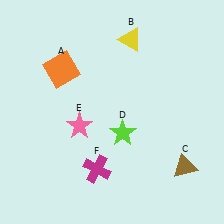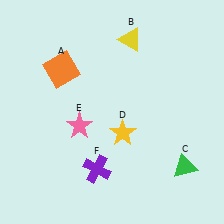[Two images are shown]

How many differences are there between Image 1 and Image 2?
There are 3 differences between the two images.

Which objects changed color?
C changed from brown to green. D changed from lime to yellow. F changed from magenta to purple.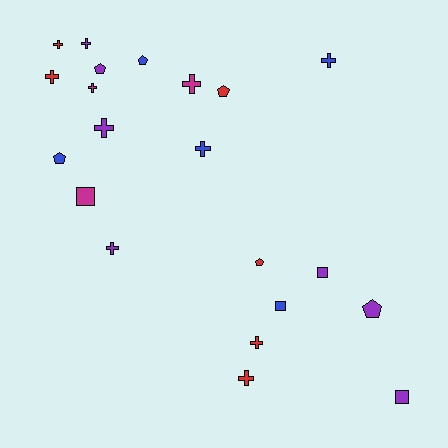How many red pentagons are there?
There are 2 red pentagons.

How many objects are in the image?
There are 21 objects.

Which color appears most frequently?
Purple, with 7 objects.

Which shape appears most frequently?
Cross, with 11 objects.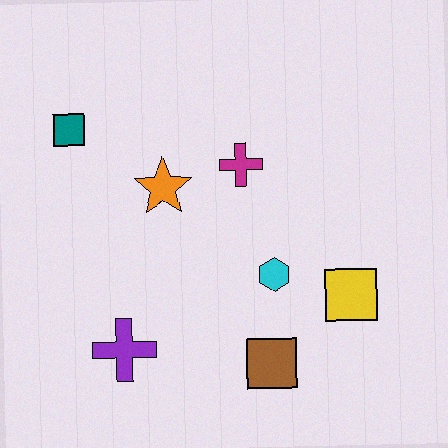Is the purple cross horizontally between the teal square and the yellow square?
Yes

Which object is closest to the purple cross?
The brown square is closest to the purple cross.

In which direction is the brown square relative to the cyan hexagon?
The brown square is below the cyan hexagon.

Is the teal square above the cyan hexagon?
Yes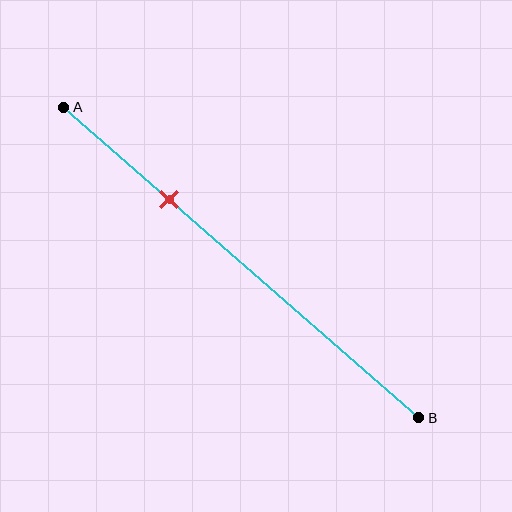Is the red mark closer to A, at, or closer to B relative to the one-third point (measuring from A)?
The red mark is closer to point A than the one-third point of segment AB.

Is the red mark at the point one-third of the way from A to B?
No, the mark is at about 30% from A, not at the 33% one-third point.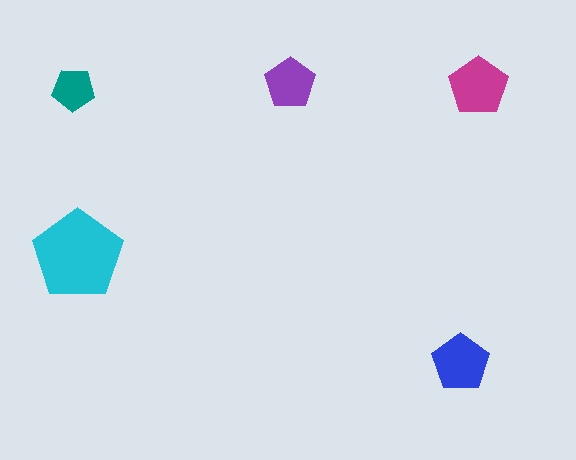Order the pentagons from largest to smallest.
the cyan one, the magenta one, the blue one, the purple one, the teal one.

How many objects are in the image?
There are 5 objects in the image.